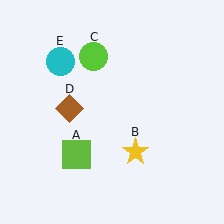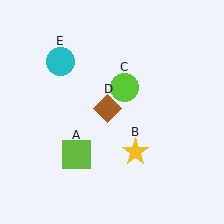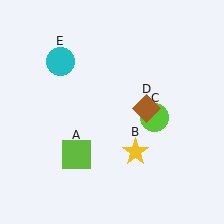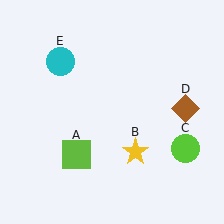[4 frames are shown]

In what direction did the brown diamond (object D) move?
The brown diamond (object D) moved right.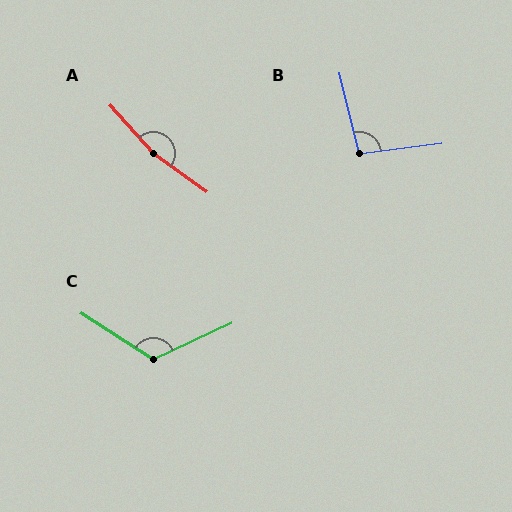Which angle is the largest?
A, at approximately 168 degrees.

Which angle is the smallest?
B, at approximately 97 degrees.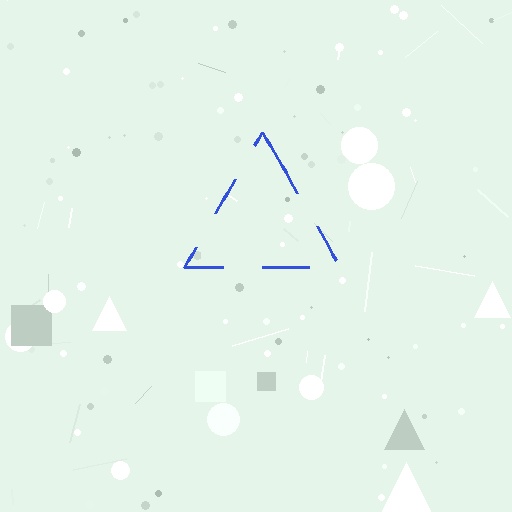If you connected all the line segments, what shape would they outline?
They would outline a triangle.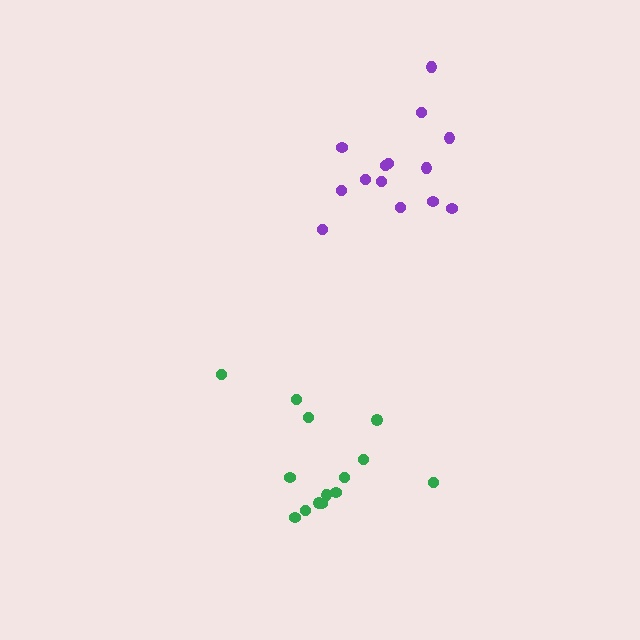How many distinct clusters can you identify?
There are 2 distinct clusters.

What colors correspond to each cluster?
The clusters are colored: purple, green.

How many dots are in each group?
Group 1: 14 dots, Group 2: 14 dots (28 total).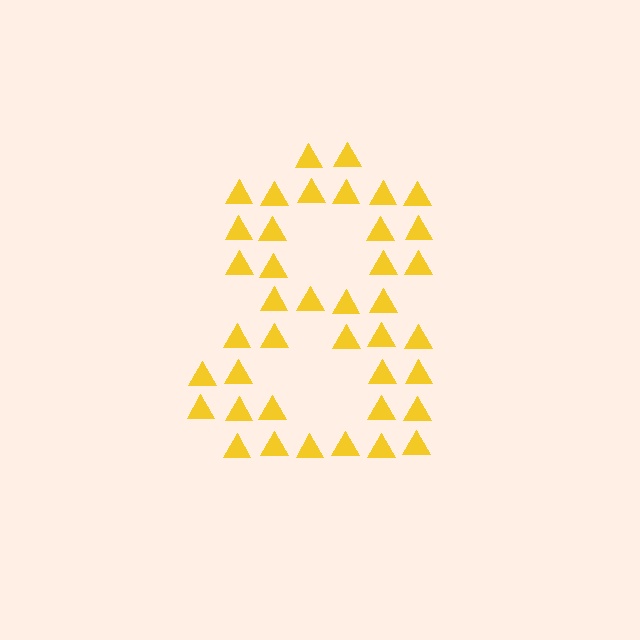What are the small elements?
The small elements are triangles.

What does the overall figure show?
The overall figure shows the digit 8.